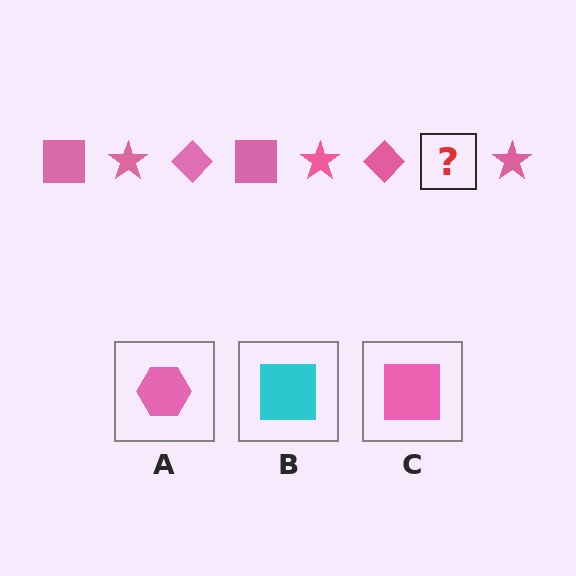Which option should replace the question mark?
Option C.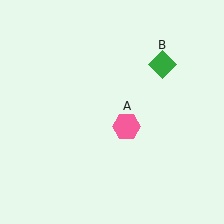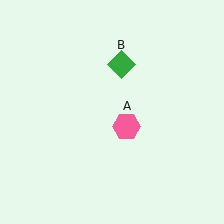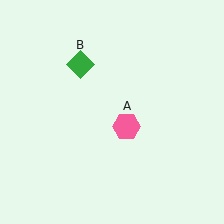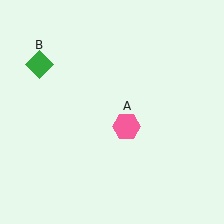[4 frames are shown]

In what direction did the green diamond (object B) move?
The green diamond (object B) moved left.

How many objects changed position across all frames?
1 object changed position: green diamond (object B).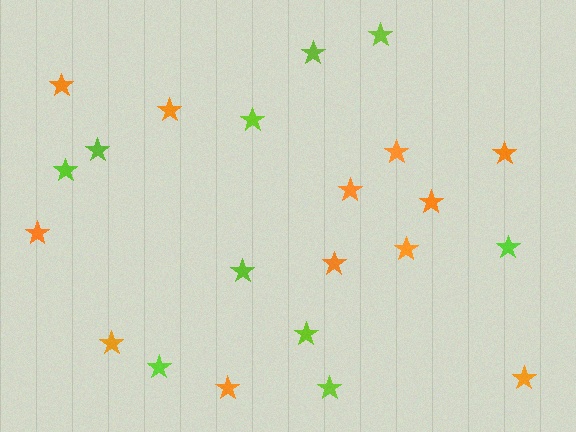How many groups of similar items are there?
There are 2 groups: one group of orange stars (12) and one group of lime stars (10).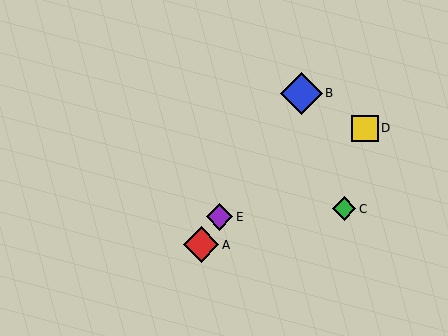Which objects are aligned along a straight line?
Objects A, B, E are aligned along a straight line.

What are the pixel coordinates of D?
Object D is at (365, 128).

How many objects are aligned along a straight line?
3 objects (A, B, E) are aligned along a straight line.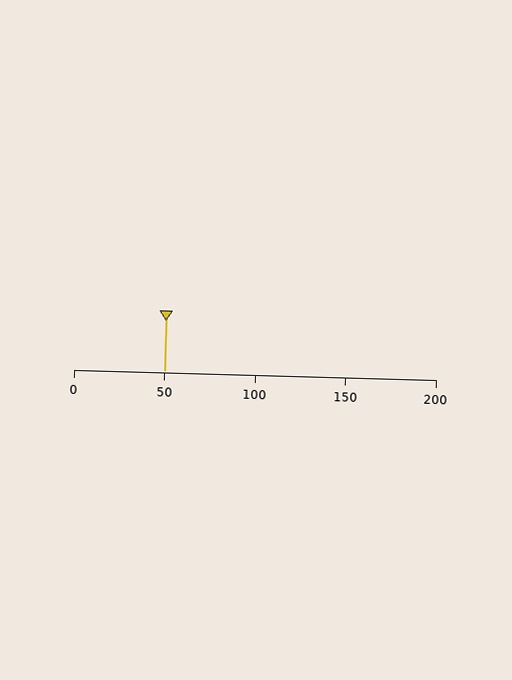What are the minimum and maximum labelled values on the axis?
The axis runs from 0 to 200.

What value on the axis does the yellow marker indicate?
The marker indicates approximately 50.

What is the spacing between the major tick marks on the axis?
The major ticks are spaced 50 apart.